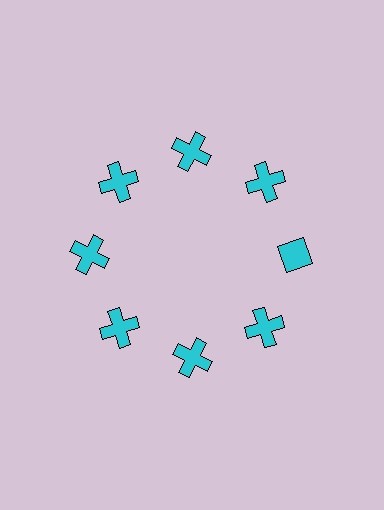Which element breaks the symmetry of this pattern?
The cyan diamond at roughly the 3 o'clock position breaks the symmetry. All other shapes are cyan crosses.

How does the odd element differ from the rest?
It has a different shape: diamond instead of cross.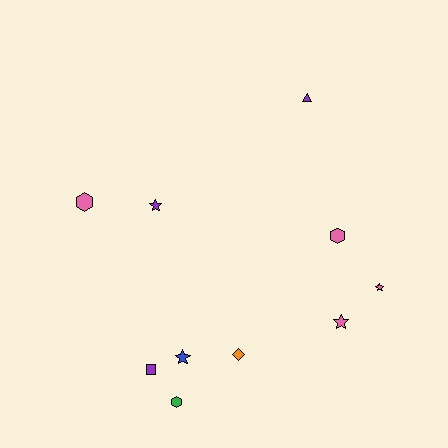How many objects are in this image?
There are 10 objects.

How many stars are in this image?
There are 4 stars.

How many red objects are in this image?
There are no red objects.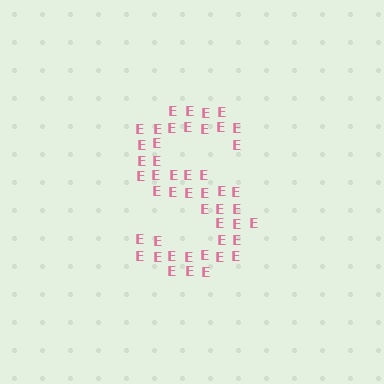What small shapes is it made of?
It is made of small letter E's.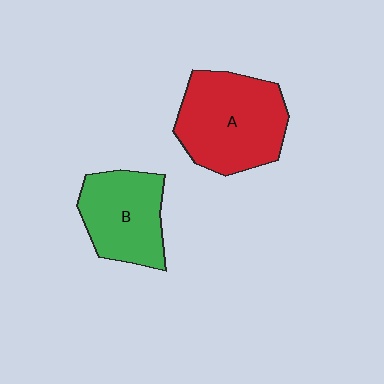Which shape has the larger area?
Shape A (red).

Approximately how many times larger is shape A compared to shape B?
Approximately 1.3 times.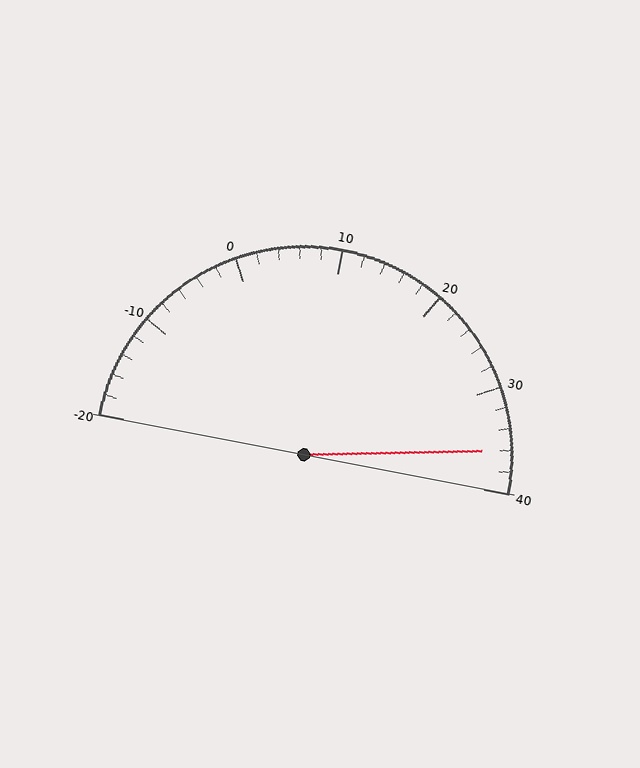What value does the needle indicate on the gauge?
The needle indicates approximately 36.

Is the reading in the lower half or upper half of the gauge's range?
The reading is in the upper half of the range (-20 to 40).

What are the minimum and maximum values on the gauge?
The gauge ranges from -20 to 40.